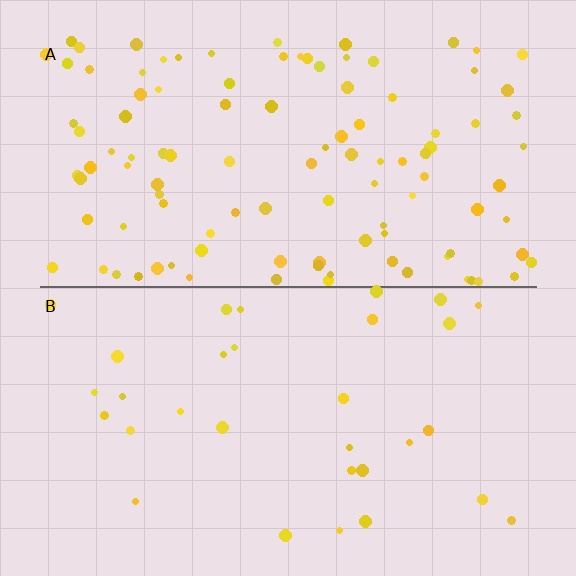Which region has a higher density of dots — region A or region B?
A (the top).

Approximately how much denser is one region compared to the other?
Approximately 3.4× — region A over region B.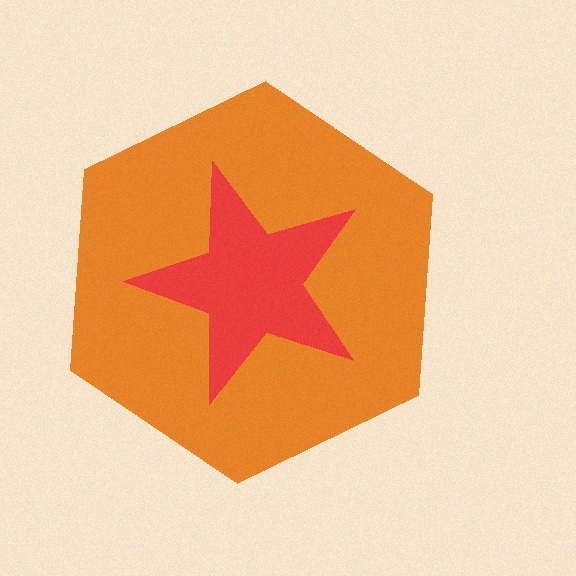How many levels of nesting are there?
2.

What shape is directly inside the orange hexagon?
The red star.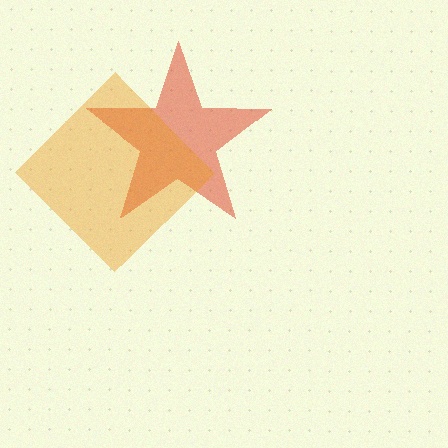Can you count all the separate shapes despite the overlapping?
Yes, there are 2 separate shapes.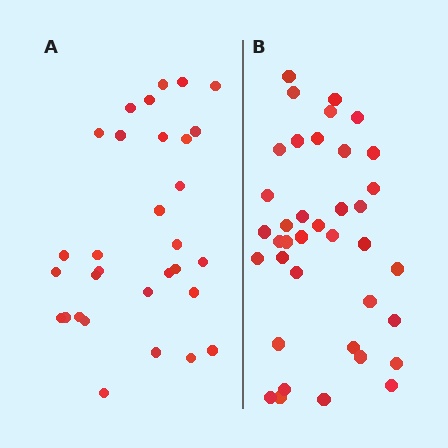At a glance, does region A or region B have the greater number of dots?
Region B (the right region) has more dots.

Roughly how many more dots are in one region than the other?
Region B has roughly 8 or so more dots than region A.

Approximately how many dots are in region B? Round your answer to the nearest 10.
About 40 dots. (The exact count is 38, which rounds to 40.)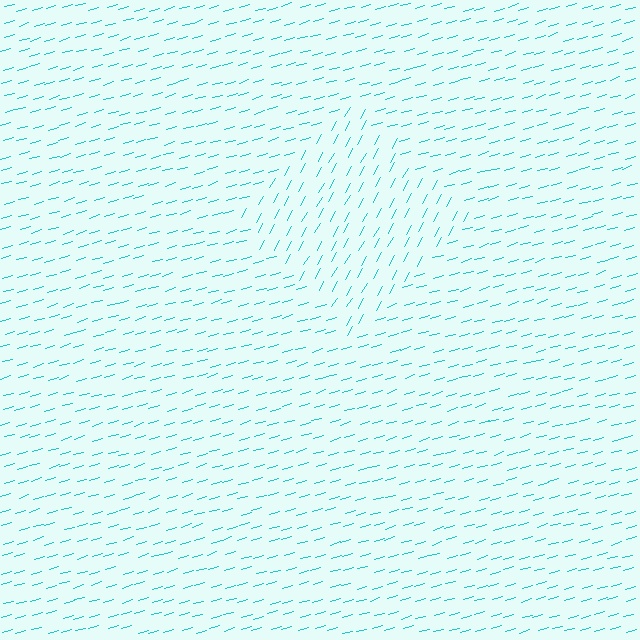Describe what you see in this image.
The image is filled with small cyan line segments. A diamond region in the image has lines oriented differently from the surrounding lines, creating a visible texture boundary.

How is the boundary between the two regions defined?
The boundary is defined purely by a change in line orientation (approximately 45 degrees difference). All lines are the same color and thickness.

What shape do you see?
I see a diamond.